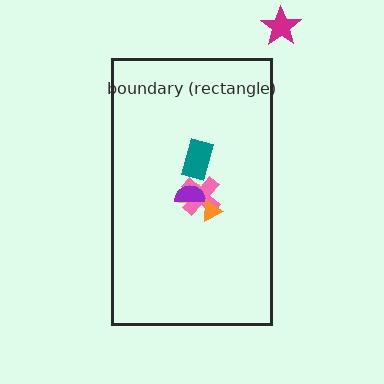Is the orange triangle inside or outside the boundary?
Inside.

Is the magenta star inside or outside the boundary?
Outside.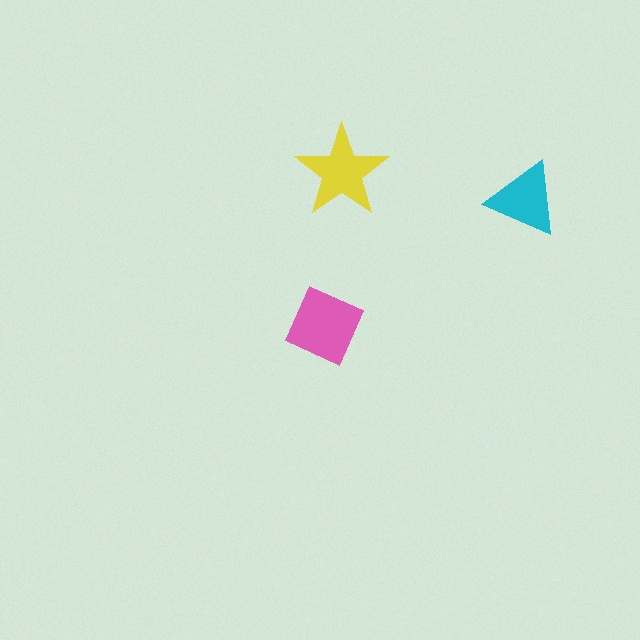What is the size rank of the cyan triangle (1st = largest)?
3rd.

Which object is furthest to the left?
The pink square is leftmost.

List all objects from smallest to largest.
The cyan triangle, the yellow star, the pink square.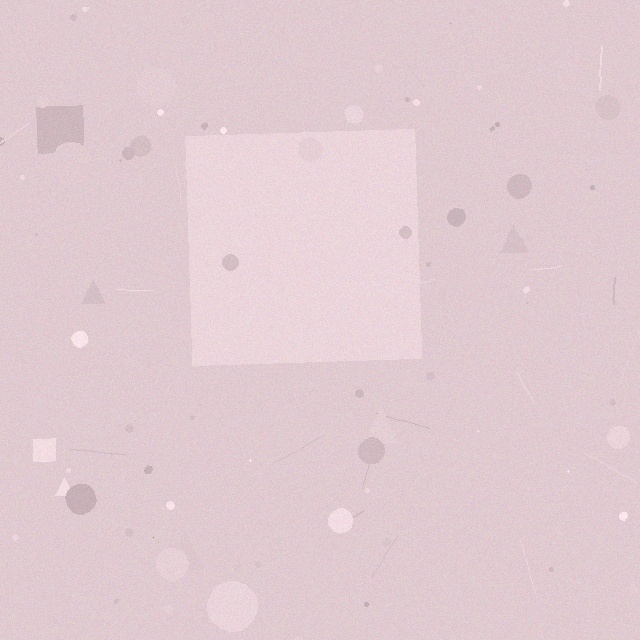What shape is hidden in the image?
A square is hidden in the image.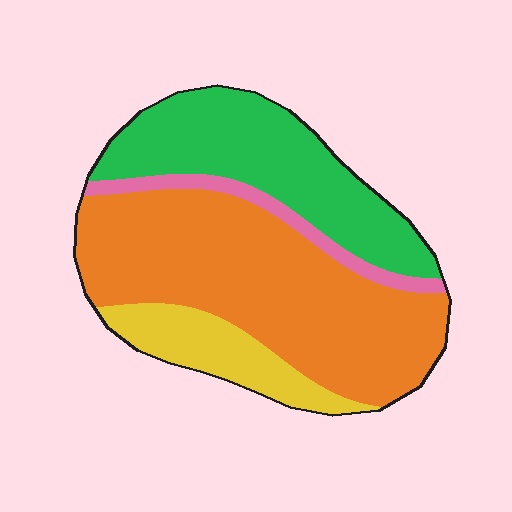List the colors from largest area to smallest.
From largest to smallest: orange, green, yellow, pink.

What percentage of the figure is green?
Green covers around 30% of the figure.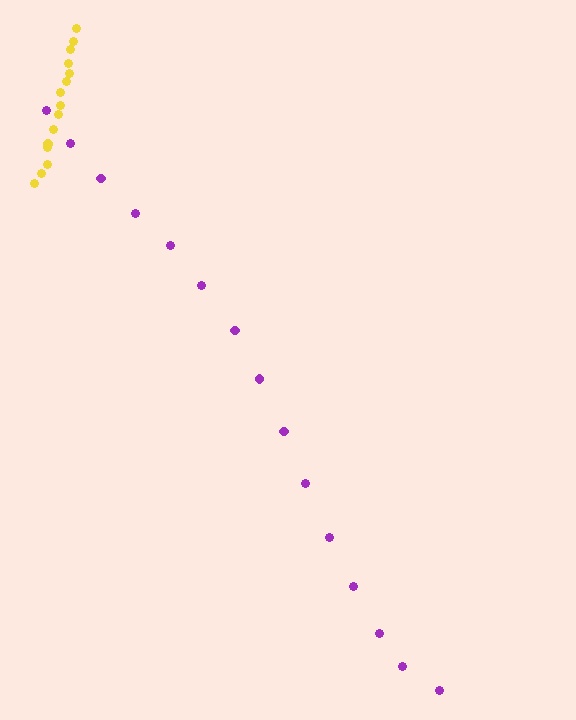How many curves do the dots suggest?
There are 2 distinct paths.